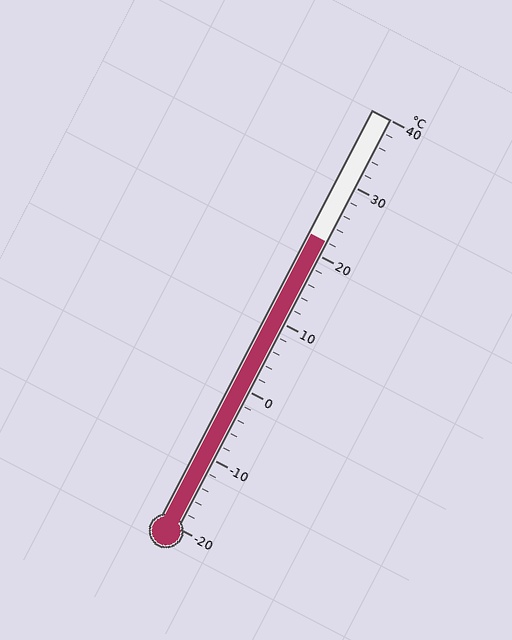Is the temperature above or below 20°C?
The temperature is above 20°C.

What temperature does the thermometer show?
The thermometer shows approximately 22°C.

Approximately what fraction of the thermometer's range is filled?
The thermometer is filled to approximately 70% of its range.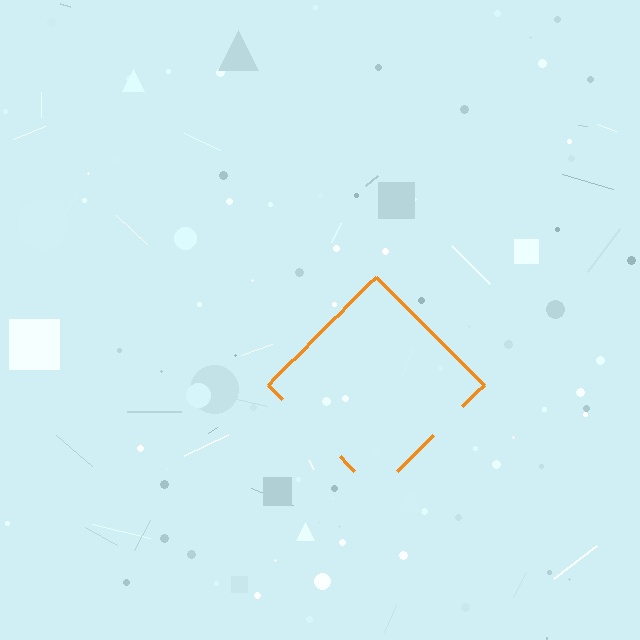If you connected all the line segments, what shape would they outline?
They would outline a diamond.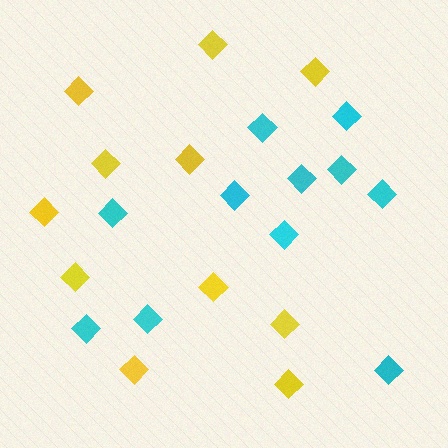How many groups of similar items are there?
There are 2 groups: one group of cyan diamonds (11) and one group of yellow diamonds (11).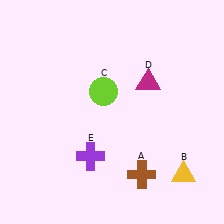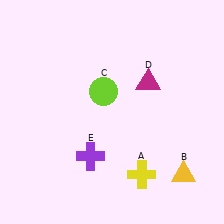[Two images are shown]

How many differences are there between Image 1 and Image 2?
There is 1 difference between the two images.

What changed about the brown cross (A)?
In Image 1, A is brown. In Image 2, it changed to yellow.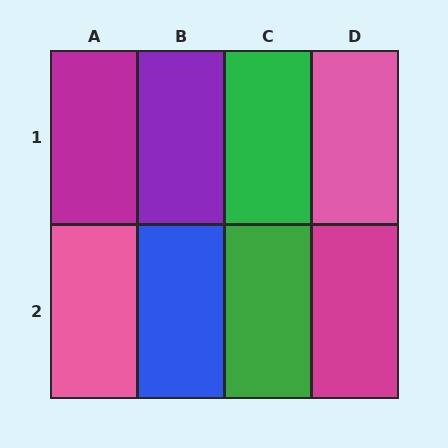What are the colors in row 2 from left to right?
Pink, blue, green, magenta.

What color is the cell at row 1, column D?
Pink.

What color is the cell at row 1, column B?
Purple.